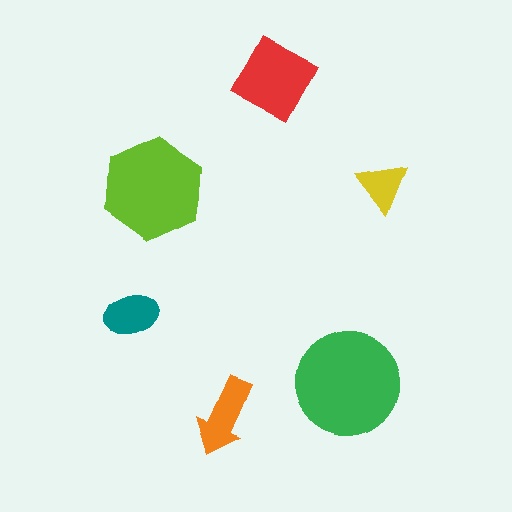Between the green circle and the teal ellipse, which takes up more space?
The green circle.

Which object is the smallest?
The yellow triangle.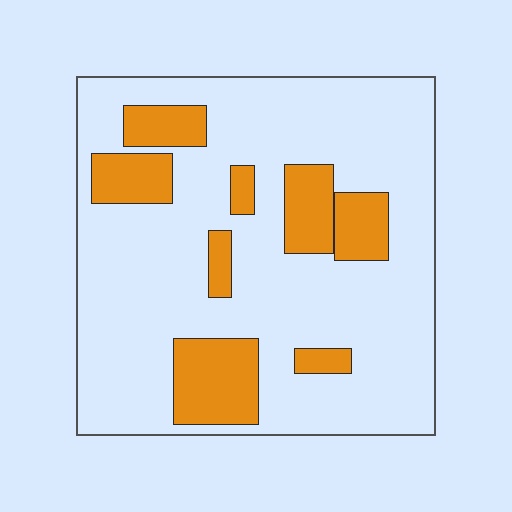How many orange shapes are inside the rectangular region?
8.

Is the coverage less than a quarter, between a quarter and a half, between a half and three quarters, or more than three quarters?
Less than a quarter.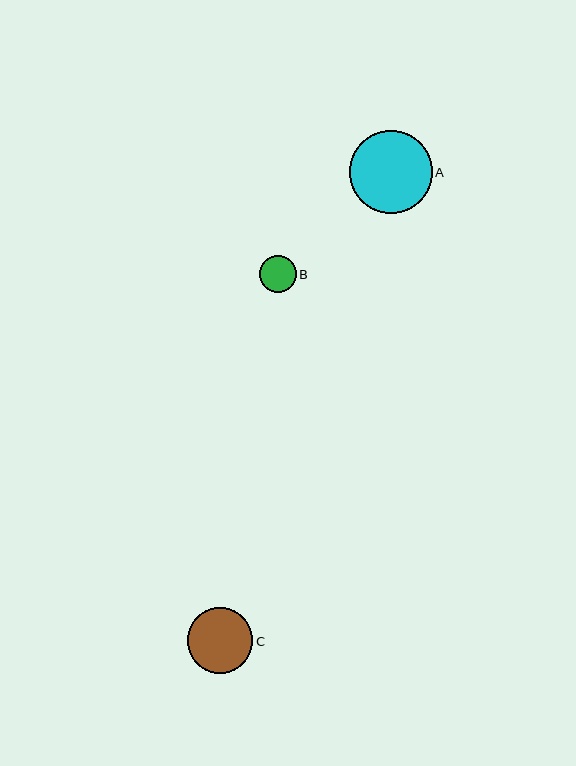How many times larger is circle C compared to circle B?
Circle C is approximately 1.8 times the size of circle B.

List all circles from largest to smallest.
From largest to smallest: A, C, B.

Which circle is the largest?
Circle A is the largest with a size of approximately 82 pixels.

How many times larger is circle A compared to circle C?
Circle A is approximately 1.3 times the size of circle C.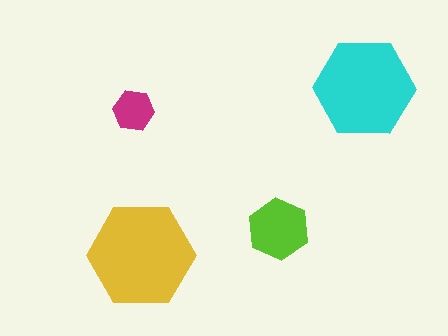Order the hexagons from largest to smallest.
the yellow one, the cyan one, the lime one, the magenta one.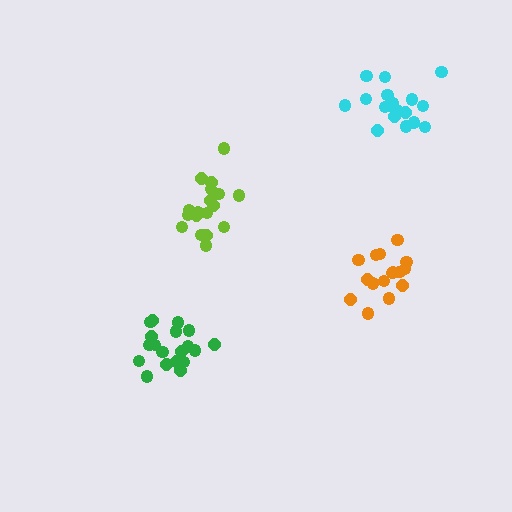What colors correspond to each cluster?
The clusters are colored: green, orange, cyan, lime.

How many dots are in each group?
Group 1: 19 dots, Group 2: 16 dots, Group 3: 18 dots, Group 4: 18 dots (71 total).